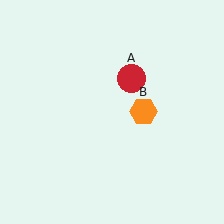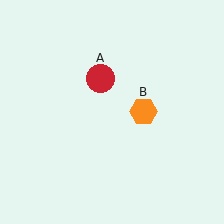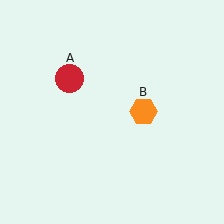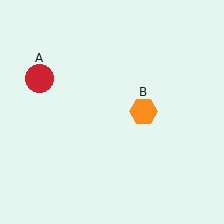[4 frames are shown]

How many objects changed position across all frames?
1 object changed position: red circle (object A).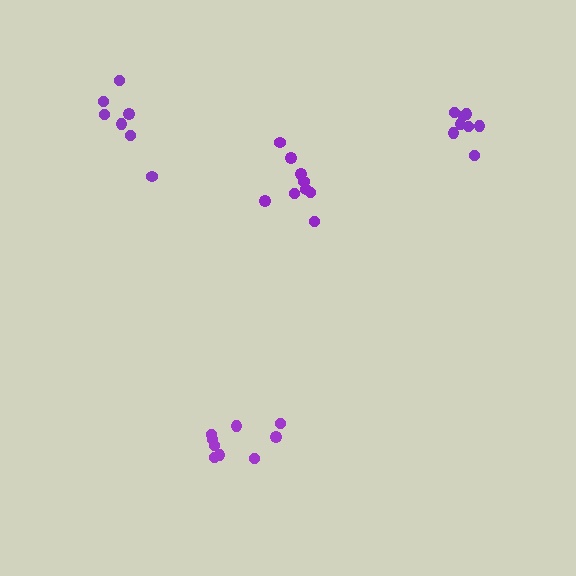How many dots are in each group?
Group 1: 8 dots, Group 2: 9 dots, Group 3: 9 dots, Group 4: 7 dots (33 total).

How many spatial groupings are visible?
There are 4 spatial groupings.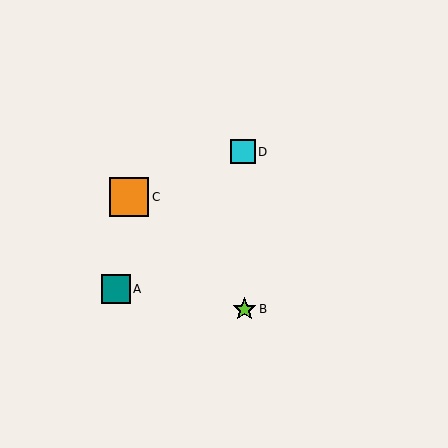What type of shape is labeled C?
Shape C is an orange square.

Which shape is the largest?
The orange square (labeled C) is the largest.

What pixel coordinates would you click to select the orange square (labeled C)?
Click at (129, 197) to select the orange square C.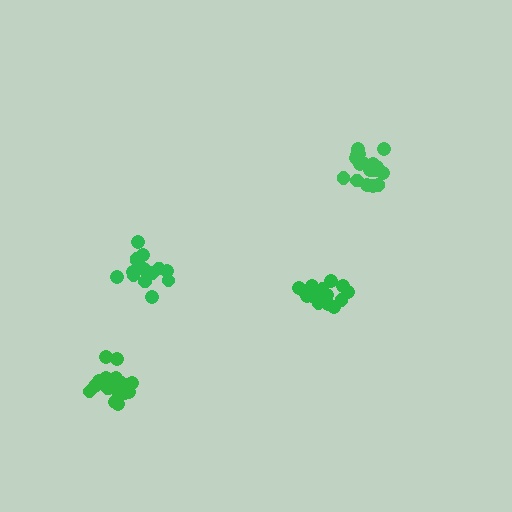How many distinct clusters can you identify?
There are 4 distinct clusters.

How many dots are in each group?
Group 1: 17 dots, Group 2: 19 dots, Group 3: 20 dots, Group 4: 21 dots (77 total).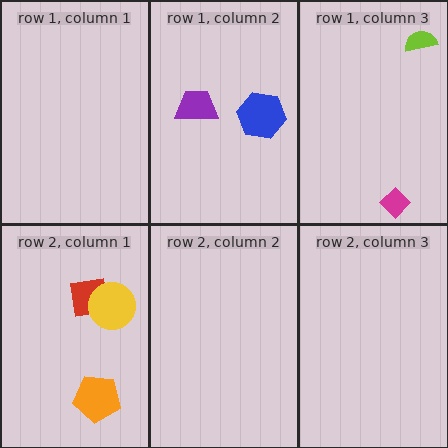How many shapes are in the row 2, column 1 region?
3.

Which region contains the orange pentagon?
The row 2, column 1 region.